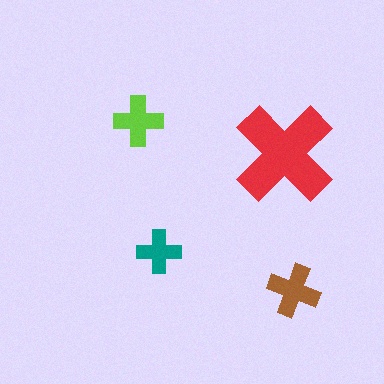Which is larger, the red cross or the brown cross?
The red one.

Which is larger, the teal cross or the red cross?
The red one.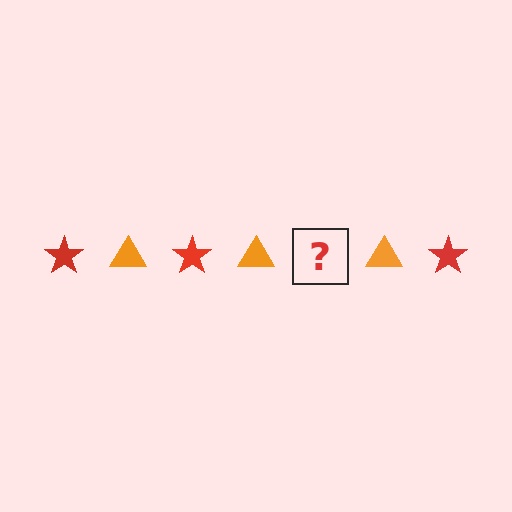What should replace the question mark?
The question mark should be replaced with a red star.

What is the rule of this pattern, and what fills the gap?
The rule is that the pattern alternates between red star and orange triangle. The gap should be filled with a red star.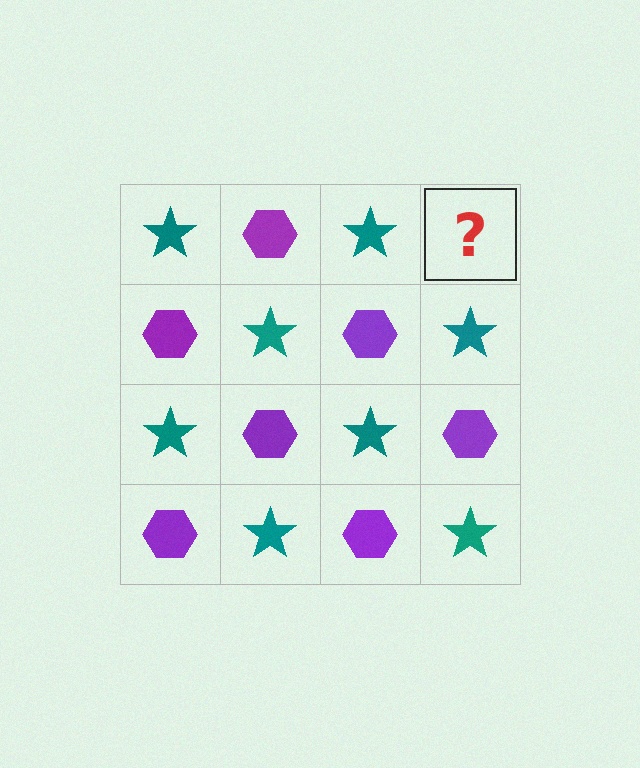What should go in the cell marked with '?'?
The missing cell should contain a purple hexagon.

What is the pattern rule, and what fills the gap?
The rule is that it alternates teal star and purple hexagon in a checkerboard pattern. The gap should be filled with a purple hexagon.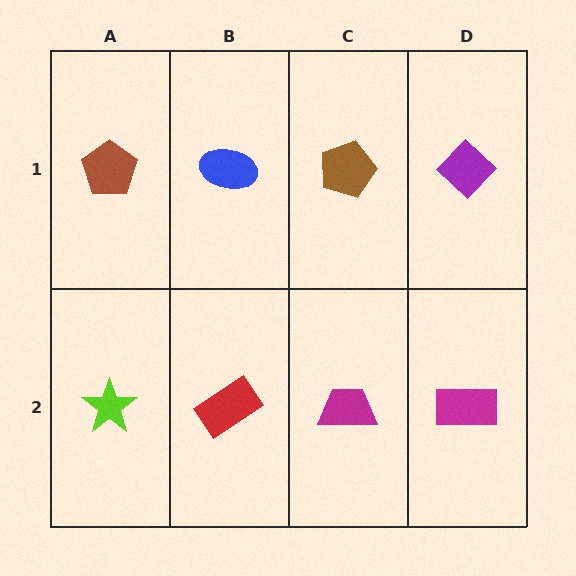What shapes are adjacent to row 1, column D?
A magenta rectangle (row 2, column D), a brown pentagon (row 1, column C).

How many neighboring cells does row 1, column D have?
2.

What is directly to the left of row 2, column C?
A red rectangle.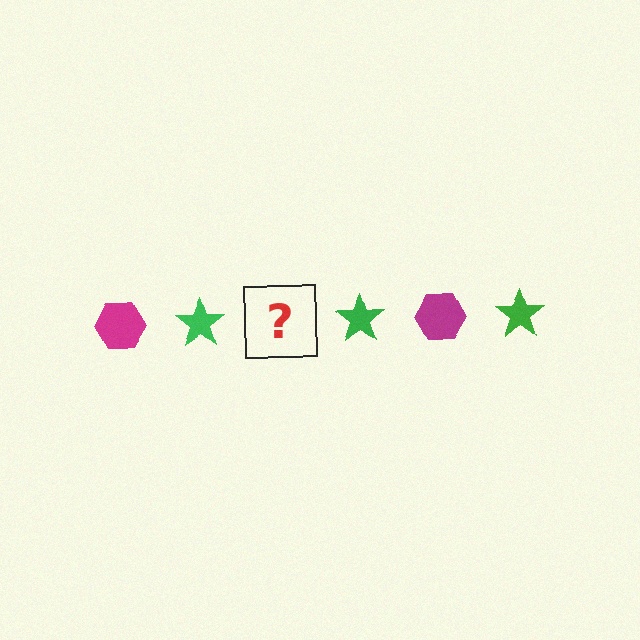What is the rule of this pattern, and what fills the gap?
The rule is that the pattern alternates between magenta hexagon and green star. The gap should be filled with a magenta hexagon.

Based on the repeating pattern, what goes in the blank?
The blank should be a magenta hexagon.